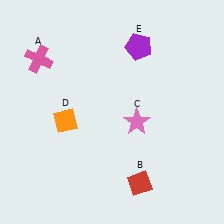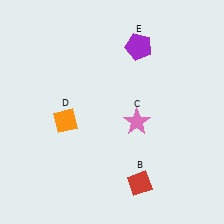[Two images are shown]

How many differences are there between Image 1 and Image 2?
There is 1 difference between the two images.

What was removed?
The pink cross (A) was removed in Image 2.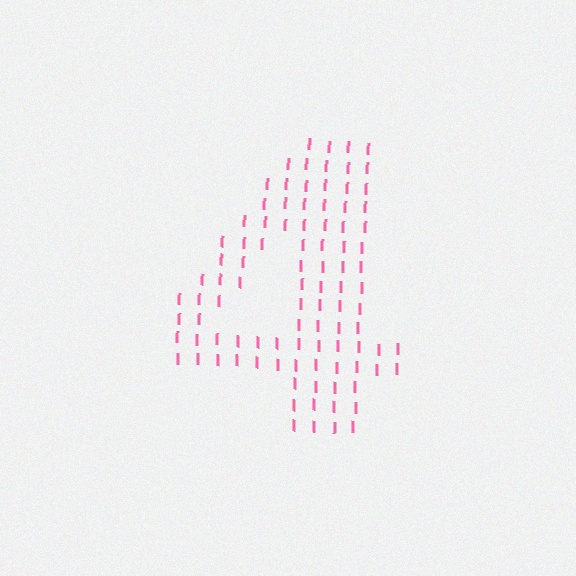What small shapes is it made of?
It is made of small letter I's.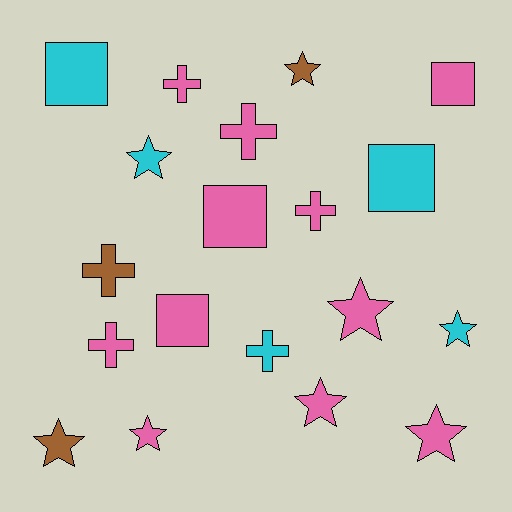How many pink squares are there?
There are 3 pink squares.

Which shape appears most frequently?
Star, with 8 objects.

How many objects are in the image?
There are 19 objects.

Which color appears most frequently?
Pink, with 11 objects.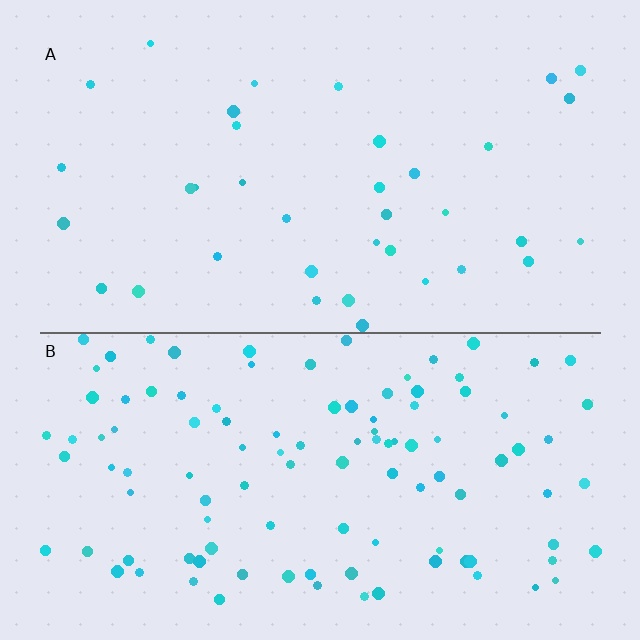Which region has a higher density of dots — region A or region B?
B (the bottom).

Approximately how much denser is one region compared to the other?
Approximately 3.0× — region B over region A.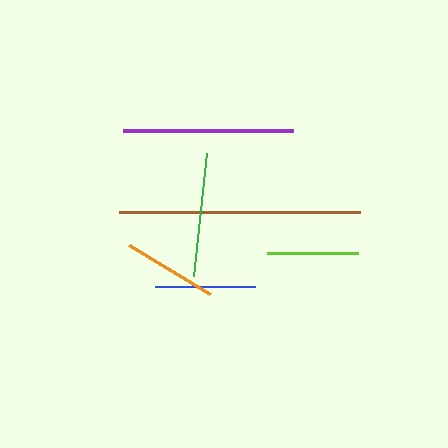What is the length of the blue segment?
The blue segment is approximately 100 pixels long.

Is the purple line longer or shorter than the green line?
The purple line is longer than the green line.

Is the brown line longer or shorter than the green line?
The brown line is longer than the green line.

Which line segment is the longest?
The brown line is the longest at approximately 241 pixels.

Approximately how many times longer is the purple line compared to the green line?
The purple line is approximately 1.4 times the length of the green line.